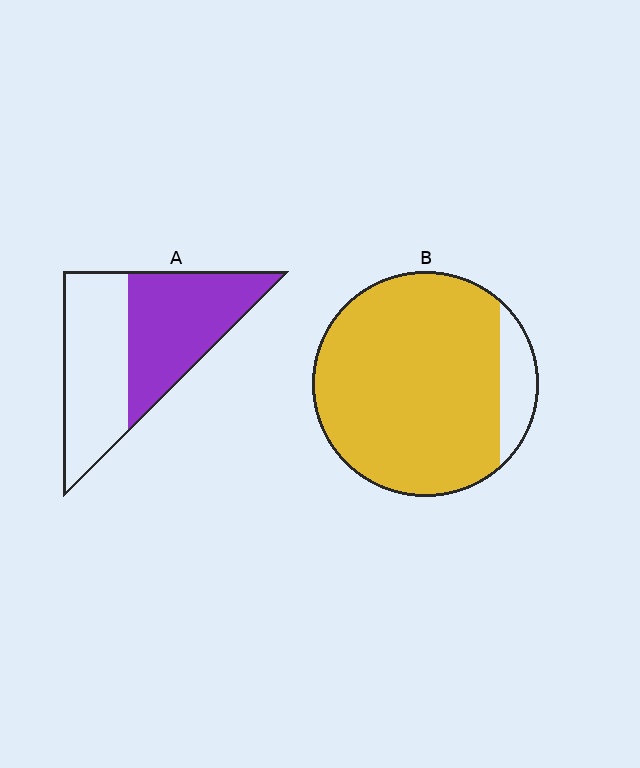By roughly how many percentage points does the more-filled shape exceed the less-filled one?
By roughly 40 percentage points (B over A).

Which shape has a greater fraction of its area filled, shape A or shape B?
Shape B.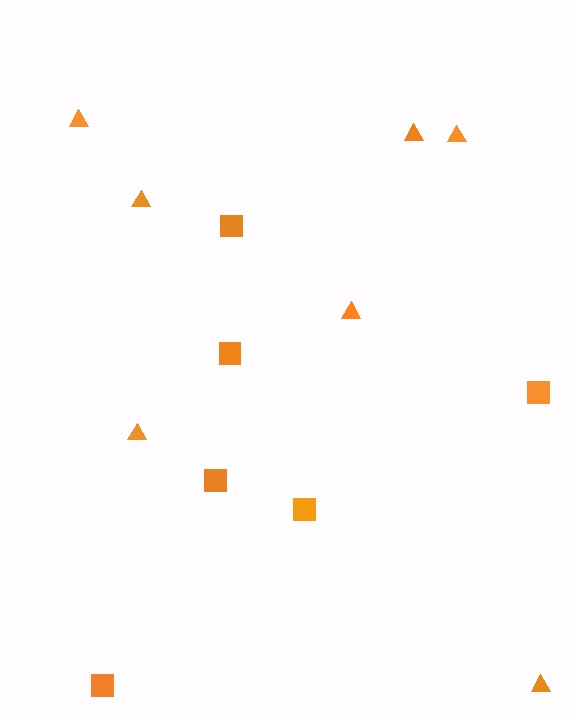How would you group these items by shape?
There are 2 groups: one group of squares (6) and one group of triangles (7).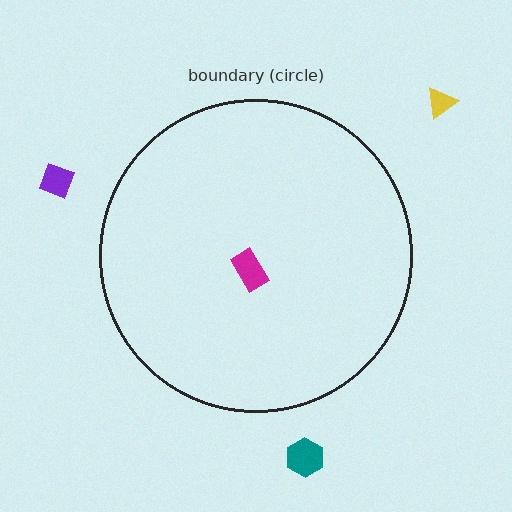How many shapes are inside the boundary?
1 inside, 3 outside.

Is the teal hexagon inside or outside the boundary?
Outside.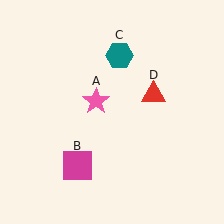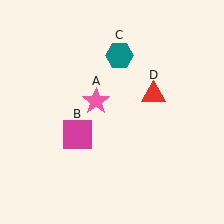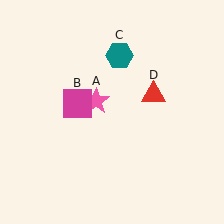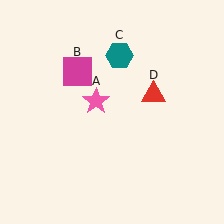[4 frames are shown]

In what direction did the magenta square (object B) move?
The magenta square (object B) moved up.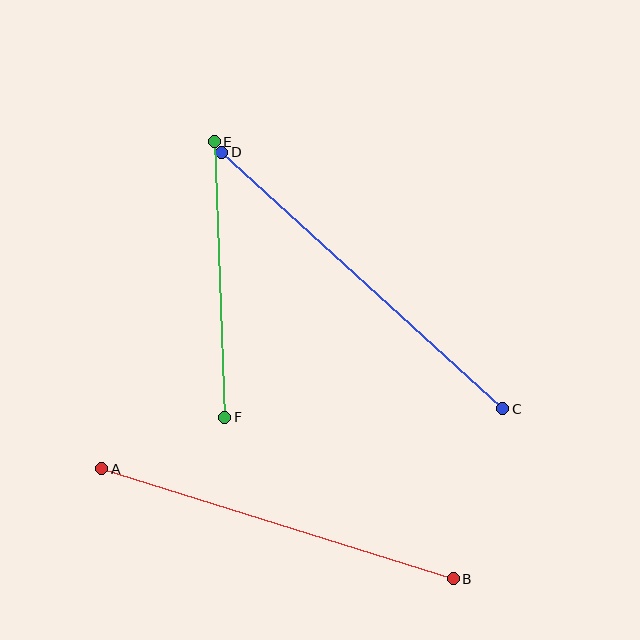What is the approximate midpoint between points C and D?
The midpoint is at approximately (362, 281) pixels.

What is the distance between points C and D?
The distance is approximately 380 pixels.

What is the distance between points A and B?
The distance is approximately 368 pixels.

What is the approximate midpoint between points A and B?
The midpoint is at approximately (277, 524) pixels.